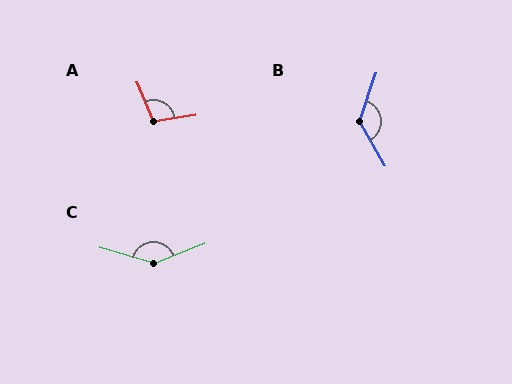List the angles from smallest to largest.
A (104°), B (131°), C (143°).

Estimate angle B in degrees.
Approximately 131 degrees.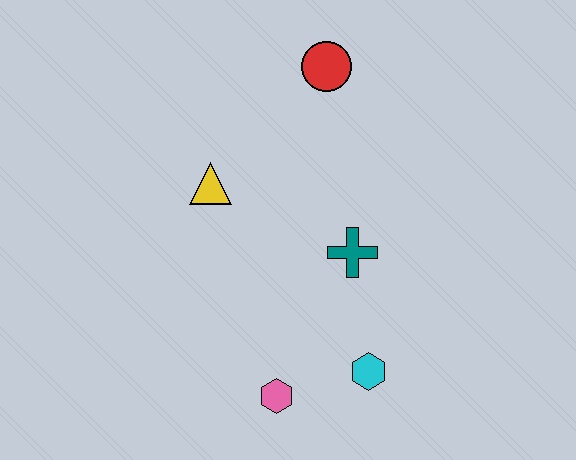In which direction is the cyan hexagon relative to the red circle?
The cyan hexagon is below the red circle.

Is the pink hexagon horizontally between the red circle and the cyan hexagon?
No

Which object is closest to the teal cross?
The cyan hexagon is closest to the teal cross.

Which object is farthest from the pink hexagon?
The red circle is farthest from the pink hexagon.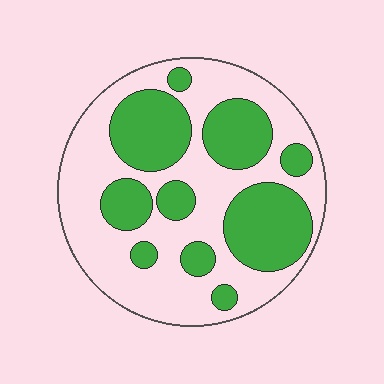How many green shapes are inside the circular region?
10.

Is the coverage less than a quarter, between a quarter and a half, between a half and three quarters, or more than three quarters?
Between a quarter and a half.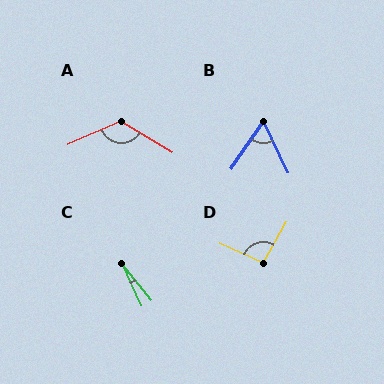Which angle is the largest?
A, at approximately 125 degrees.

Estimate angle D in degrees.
Approximately 95 degrees.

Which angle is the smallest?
C, at approximately 15 degrees.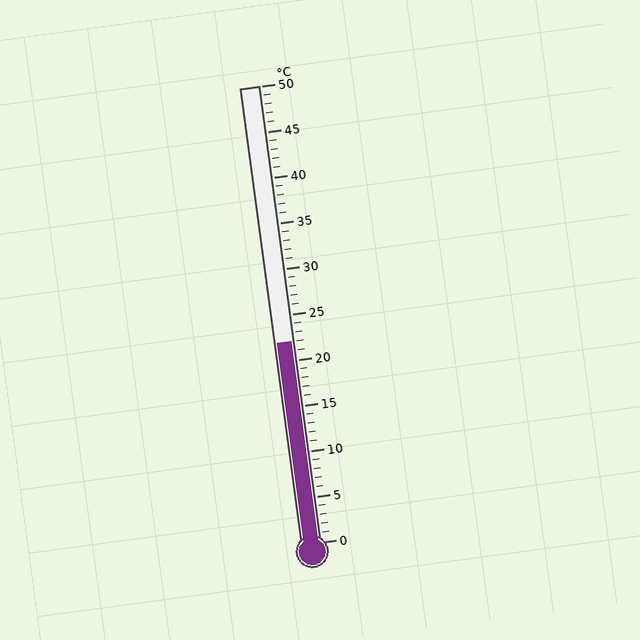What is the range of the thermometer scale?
The thermometer scale ranges from 0°C to 50°C.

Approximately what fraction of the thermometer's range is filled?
The thermometer is filled to approximately 45% of its range.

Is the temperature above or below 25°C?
The temperature is below 25°C.